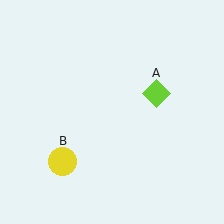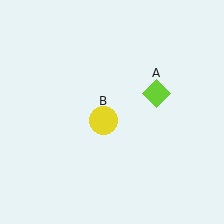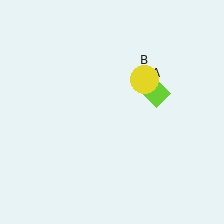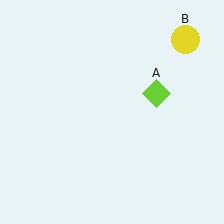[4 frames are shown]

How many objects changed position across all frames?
1 object changed position: yellow circle (object B).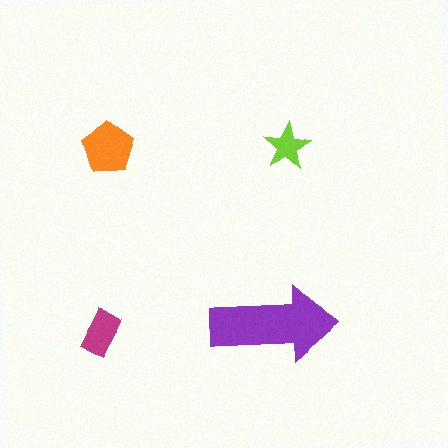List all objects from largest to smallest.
The purple arrow, the orange pentagon, the magenta rectangle, the lime star.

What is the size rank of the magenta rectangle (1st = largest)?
3rd.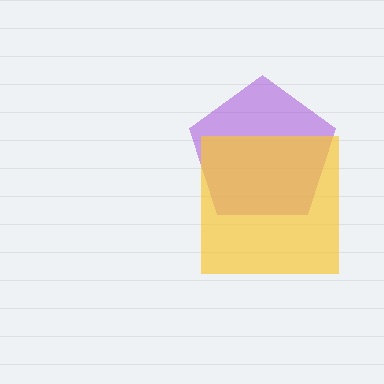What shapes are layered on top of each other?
The layered shapes are: a purple pentagon, a yellow square.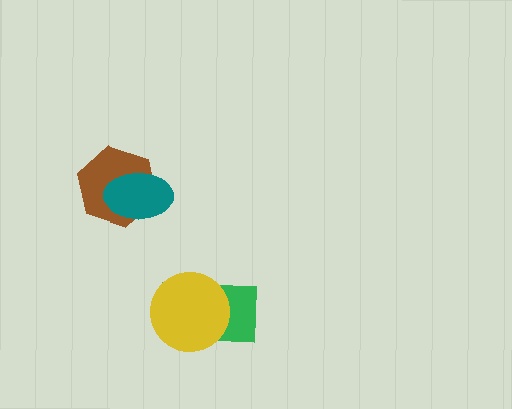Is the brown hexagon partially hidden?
Yes, it is partially covered by another shape.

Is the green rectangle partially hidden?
Yes, it is partially covered by another shape.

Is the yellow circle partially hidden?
No, no other shape covers it.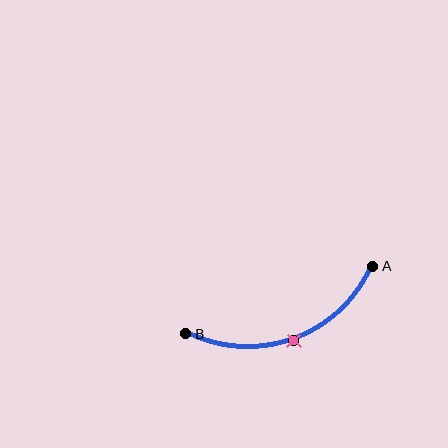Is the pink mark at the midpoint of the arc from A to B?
Yes. The pink mark lies on the arc at equal arc-length from both A and B — it is the arc midpoint.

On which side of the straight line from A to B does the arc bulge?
The arc bulges below the straight line connecting A and B.